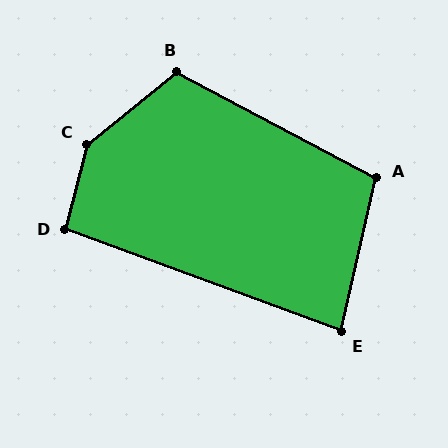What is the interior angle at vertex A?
Approximately 105 degrees (obtuse).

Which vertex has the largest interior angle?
C, at approximately 143 degrees.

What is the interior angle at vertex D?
Approximately 96 degrees (obtuse).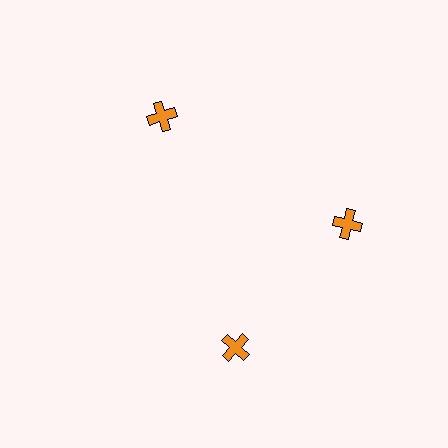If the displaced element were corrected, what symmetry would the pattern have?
It would have 3-fold rotational symmetry — the pattern would map onto itself every 120 degrees.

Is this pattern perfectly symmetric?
No. The 3 orange crosses are arranged in a ring, but one element near the 7 o'clock position is rotated out of alignment along the ring, breaking the 3-fold rotational symmetry.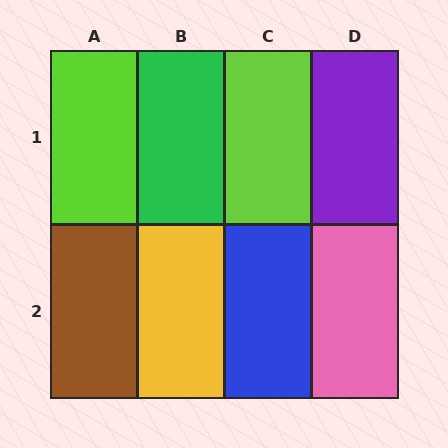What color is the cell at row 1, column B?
Green.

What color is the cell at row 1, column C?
Lime.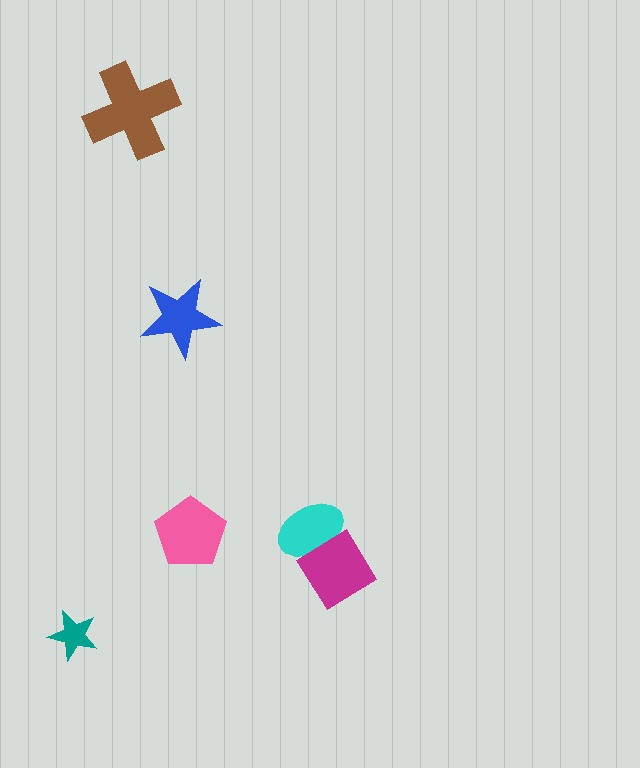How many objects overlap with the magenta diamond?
1 object overlaps with the magenta diamond.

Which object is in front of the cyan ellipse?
The magenta diamond is in front of the cyan ellipse.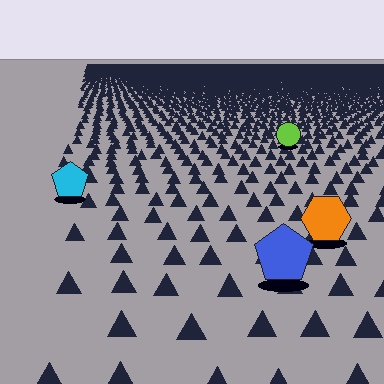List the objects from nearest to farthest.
From nearest to farthest: the blue pentagon, the orange hexagon, the cyan pentagon, the lime circle.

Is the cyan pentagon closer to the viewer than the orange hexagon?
No. The orange hexagon is closer — you can tell from the texture gradient: the ground texture is coarser near it.